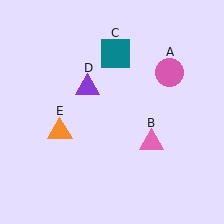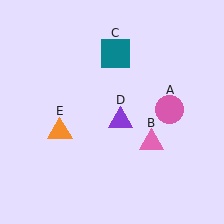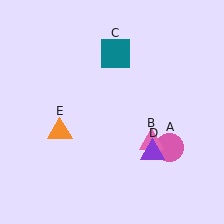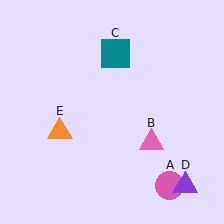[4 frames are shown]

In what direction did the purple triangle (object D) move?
The purple triangle (object D) moved down and to the right.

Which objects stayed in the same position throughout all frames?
Pink triangle (object B) and teal square (object C) and orange triangle (object E) remained stationary.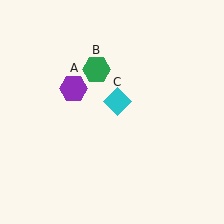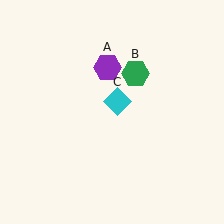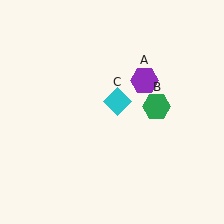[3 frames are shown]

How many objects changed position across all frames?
2 objects changed position: purple hexagon (object A), green hexagon (object B).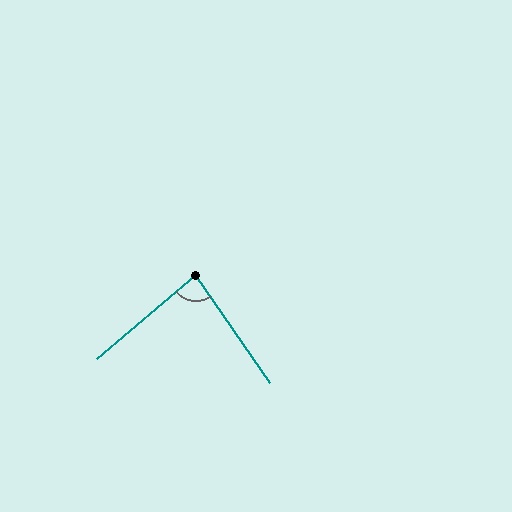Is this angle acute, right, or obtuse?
It is acute.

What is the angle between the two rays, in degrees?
Approximately 84 degrees.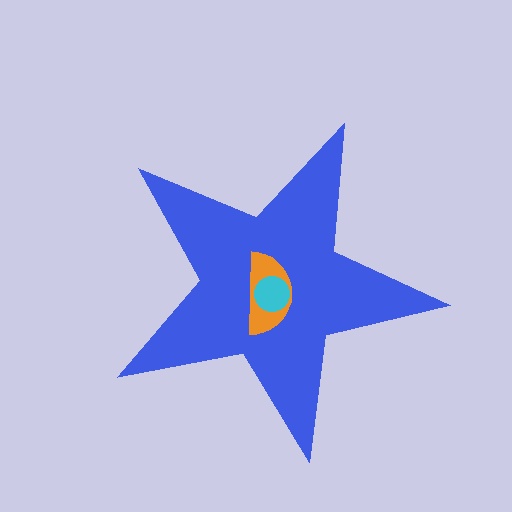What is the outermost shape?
The blue star.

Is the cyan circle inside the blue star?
Yes.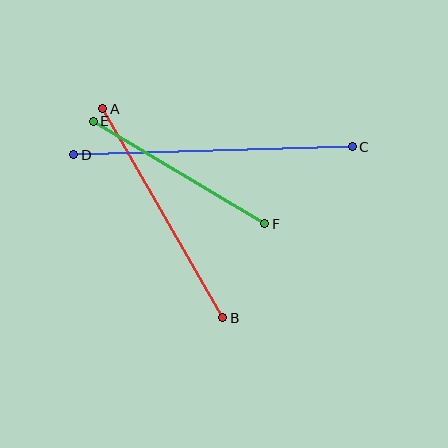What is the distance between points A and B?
The distance is approximately 241 pixels.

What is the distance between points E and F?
The distance is approximately 200 pixels.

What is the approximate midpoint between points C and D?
The midpoint is at approximately (213, 151) pixels.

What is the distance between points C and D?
The distance is approximately 279 pixels.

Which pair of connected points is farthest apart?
Points C and D are farthest apart.